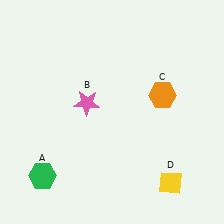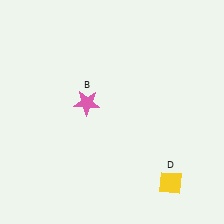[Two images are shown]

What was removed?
The green hexagon (A), the orange hexagon (C) were removed in Image 2.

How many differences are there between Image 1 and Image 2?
There are 2 differences between the two images.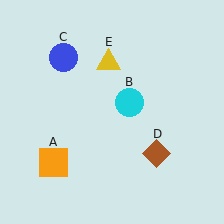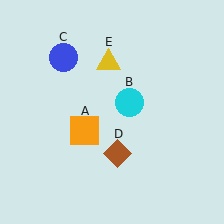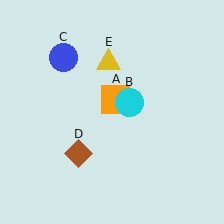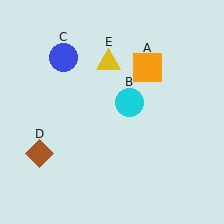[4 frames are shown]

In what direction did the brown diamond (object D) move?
The brown diamond (object D) moved left.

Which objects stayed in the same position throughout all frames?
Cyan circle (object B) and blue circle (object C) and yellow triangle (object E) remained stationary.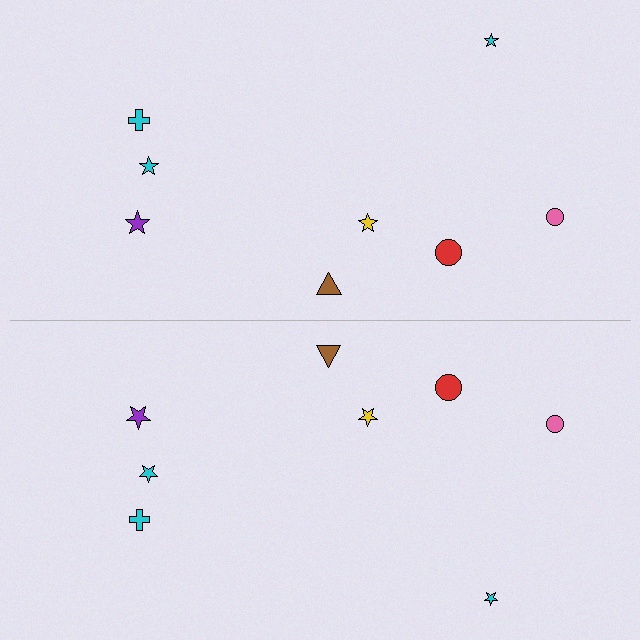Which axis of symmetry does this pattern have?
The pattern has a horizontal axis of symmetry running through the center of the image.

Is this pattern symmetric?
Yes, this pattern has bilateral (reflection) symmetry.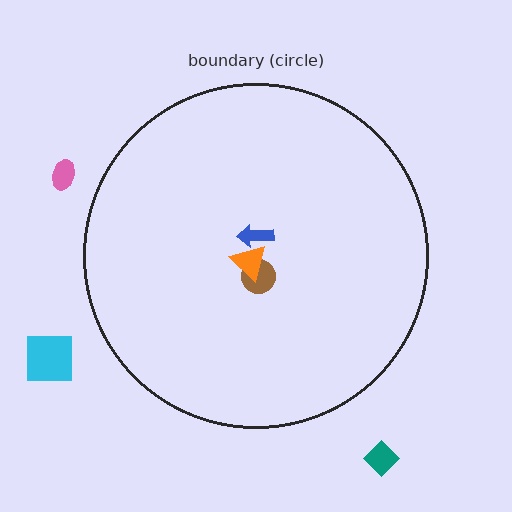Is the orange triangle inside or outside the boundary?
Inside.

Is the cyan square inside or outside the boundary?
Outside.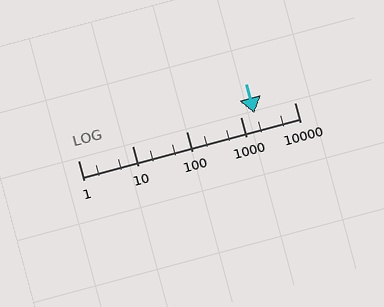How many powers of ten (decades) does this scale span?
The scale spans 4 decades, from 1 to 10000.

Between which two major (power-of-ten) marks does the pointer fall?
The pointer is between 1000 and 10000.